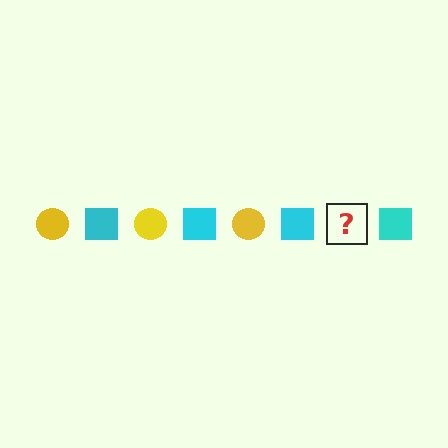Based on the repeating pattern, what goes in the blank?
The blank should be a yellow circle.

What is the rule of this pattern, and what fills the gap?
The rule is that the pattern alternates between yellow circle and cyan square. The gap should be filled with a yellow circle.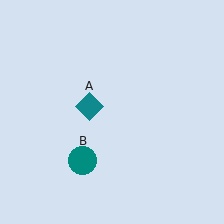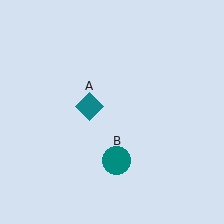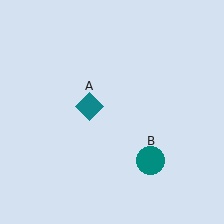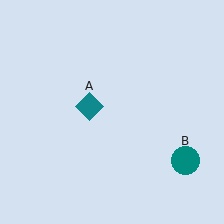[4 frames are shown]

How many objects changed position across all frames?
1 object changed position: teal circle (object B).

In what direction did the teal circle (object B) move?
The teal circle (object B) moved right.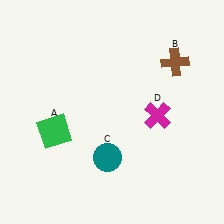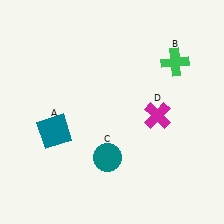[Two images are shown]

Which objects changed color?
A changed from green to teal. B changed from brown to green.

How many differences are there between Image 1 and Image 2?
There are 2 differences between the two images.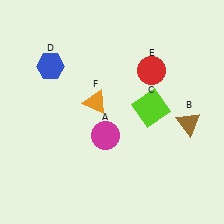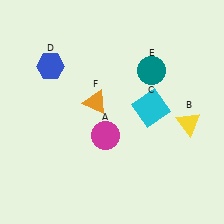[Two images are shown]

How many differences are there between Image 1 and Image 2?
There are 3 differences between the two images.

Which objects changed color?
B changed from brown to yellow. C changed from lime to cyan. E changed from red to teal.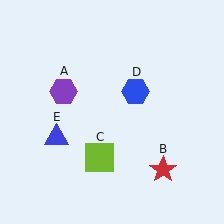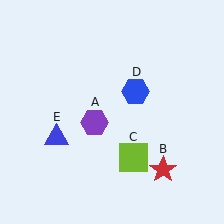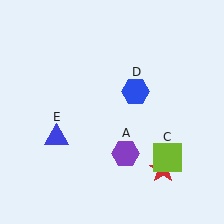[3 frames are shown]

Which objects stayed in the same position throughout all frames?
Red star (object B) and blue hexagon (object D) and blue triangle (object E) remained stationary.